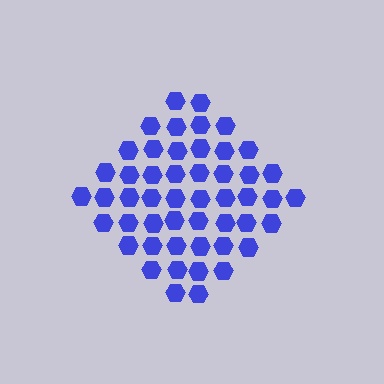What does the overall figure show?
The overall figure shows a diamond.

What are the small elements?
The small elements are hexagons.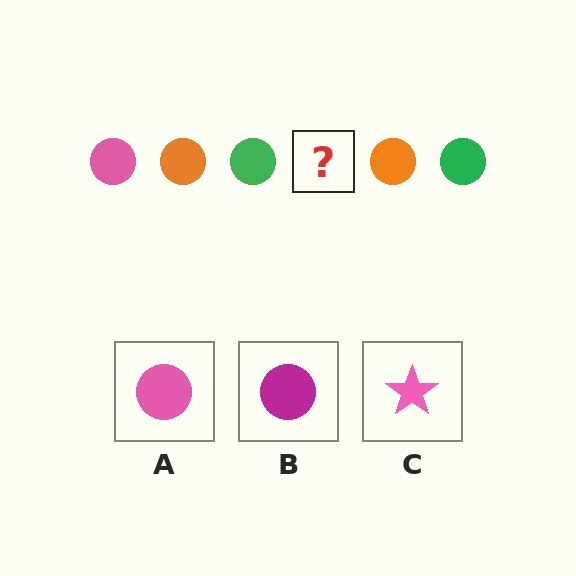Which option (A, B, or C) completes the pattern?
A.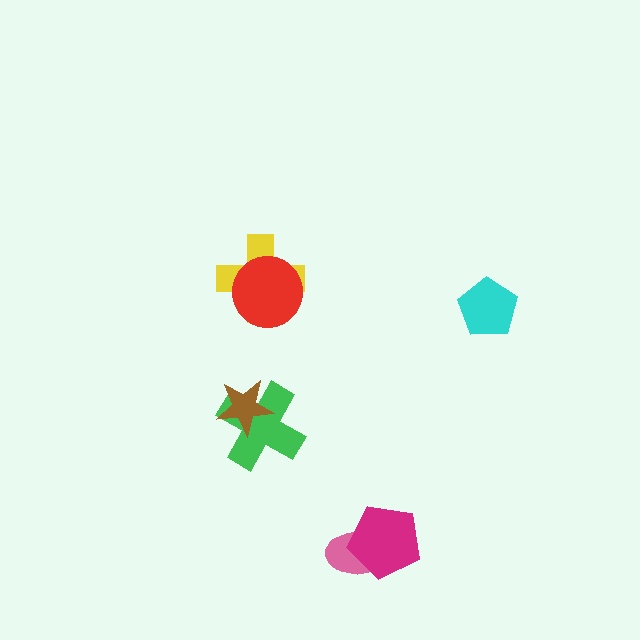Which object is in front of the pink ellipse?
The magenta pentagon is in front of the pink ellipse.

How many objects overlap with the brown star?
1 object overlaps with the brown star.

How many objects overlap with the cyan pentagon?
0 objects overlap with the cyan pentagon.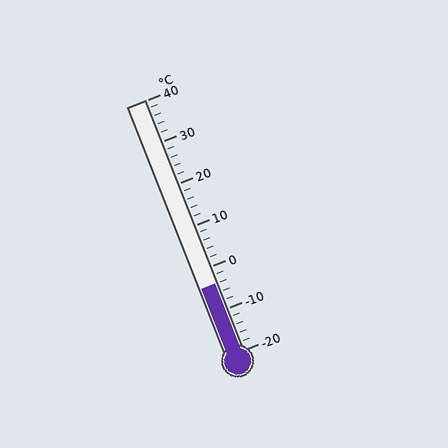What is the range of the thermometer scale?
The thermometer scale ranges from -20°C to 40°C.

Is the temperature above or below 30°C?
The temperature is below 30°C.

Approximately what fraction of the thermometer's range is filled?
The thermometer is filled to approximately 25% of its range.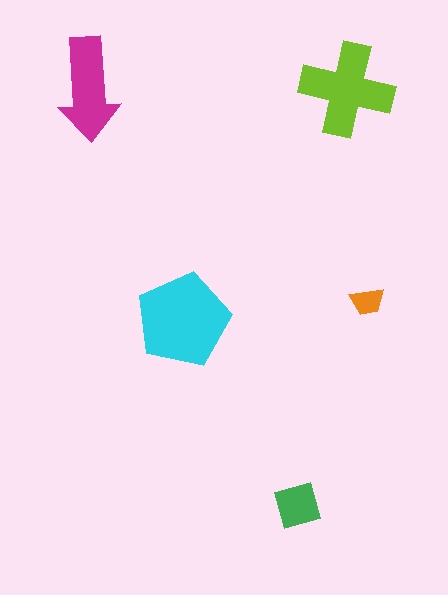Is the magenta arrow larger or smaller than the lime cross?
Smaller.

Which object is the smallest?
The orange trapezoid.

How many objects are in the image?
There are 5 objects in the image.